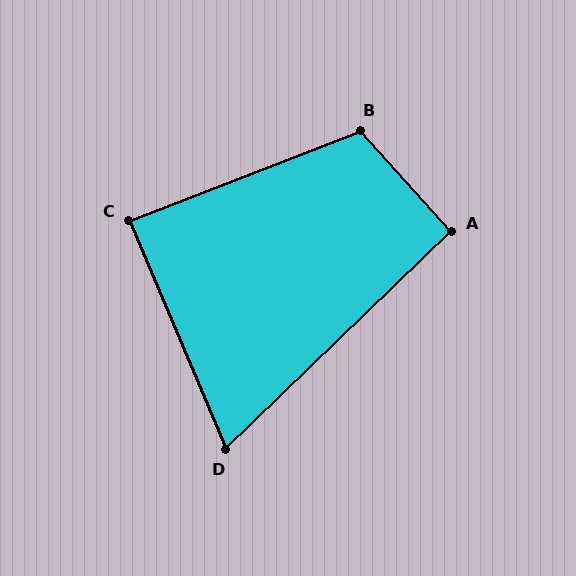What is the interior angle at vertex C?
Approximately 88 degrees (approximately right).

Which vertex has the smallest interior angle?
D, at approximately 69 degrees.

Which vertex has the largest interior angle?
B, at approximately 111 degrees.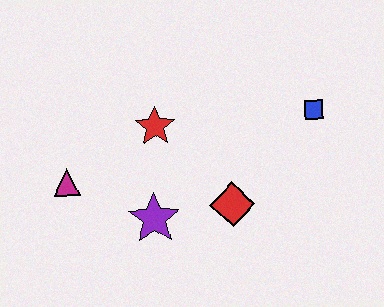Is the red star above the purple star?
Yes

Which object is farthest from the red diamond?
The magenta triangle is farthest from the red diamond.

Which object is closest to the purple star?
The red diamond is closest to the purple star.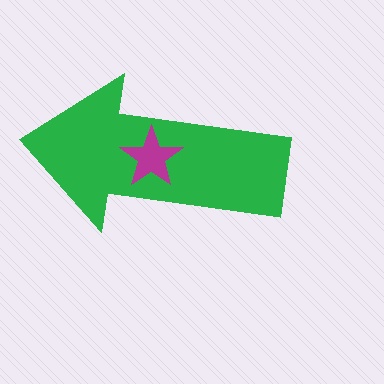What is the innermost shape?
The magenta star.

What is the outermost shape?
The green arrow.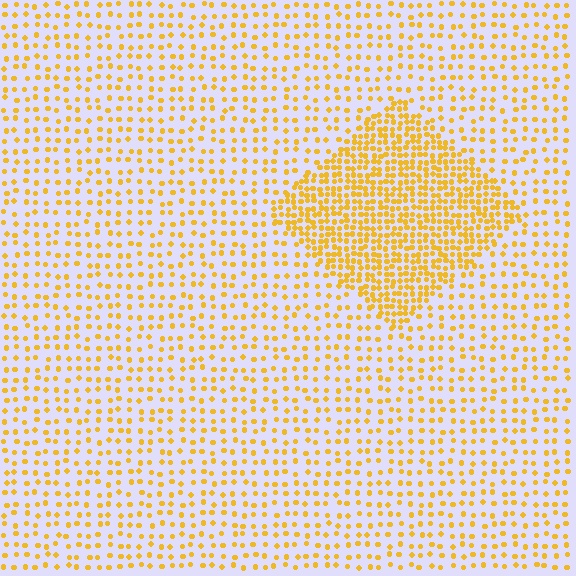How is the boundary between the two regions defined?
The boundary is defined by a change in element density (approximately 2.5x ratio). All elements are the same color, size, and shape.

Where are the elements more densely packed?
The elements are more densely packed inside the diamond boundary.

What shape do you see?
I see a diamond.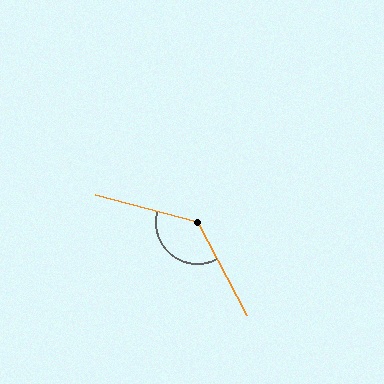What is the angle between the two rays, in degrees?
Approximately 132 degrees.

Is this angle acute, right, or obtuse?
It is obtuse.